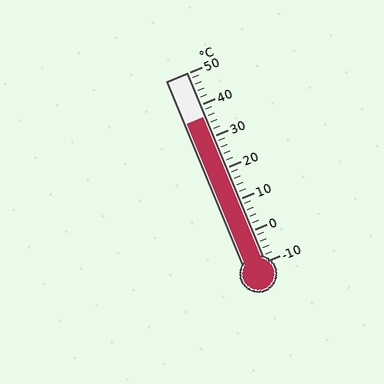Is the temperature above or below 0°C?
The temperature is above 0°C.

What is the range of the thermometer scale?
The thermometer scale ranges from -10°C to 50°C.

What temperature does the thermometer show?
The thermometer shows approximately 36°C.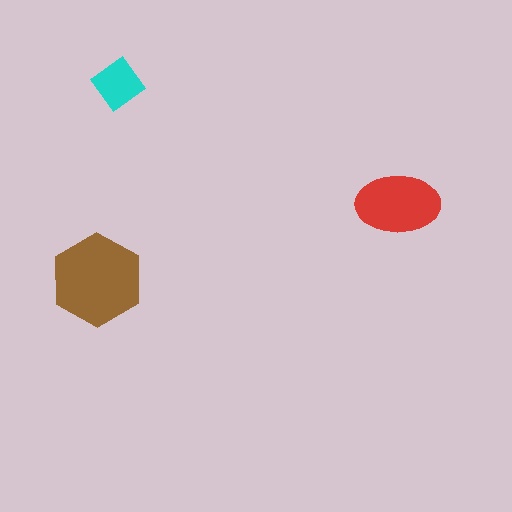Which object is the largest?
The brown hexagon.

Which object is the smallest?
The cyan diamond.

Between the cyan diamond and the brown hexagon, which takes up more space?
The brown hexagon.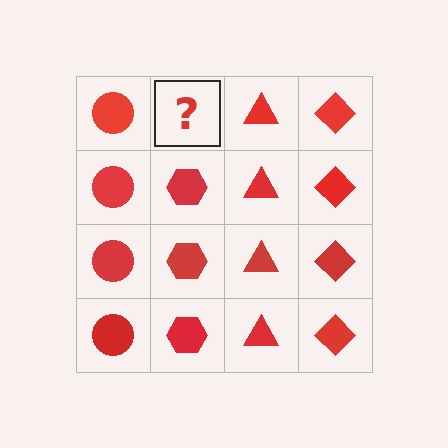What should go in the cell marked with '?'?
The missing cell should contain a red hexagon.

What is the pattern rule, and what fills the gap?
The rule is that each column has a consistent shape. The gap should be filled with a red hexagon.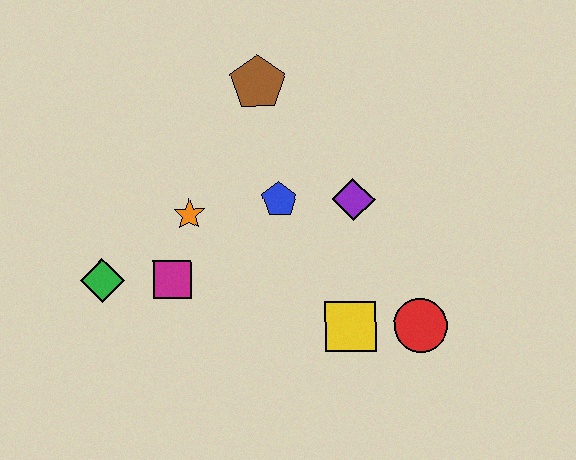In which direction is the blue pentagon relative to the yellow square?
The blue pentagon is above the yellow square.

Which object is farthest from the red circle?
The green diamond is farthest from the red circle.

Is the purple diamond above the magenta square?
Yes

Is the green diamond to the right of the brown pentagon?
No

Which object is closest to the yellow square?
The red circle is closest to the yellow square.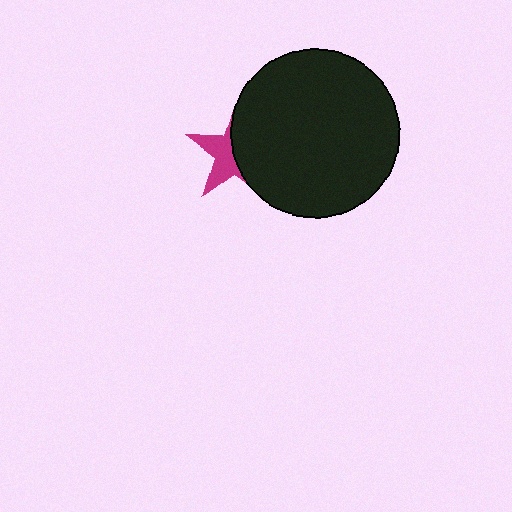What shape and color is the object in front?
The object in front is a black circle.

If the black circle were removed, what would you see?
You would see the complete magenta star.